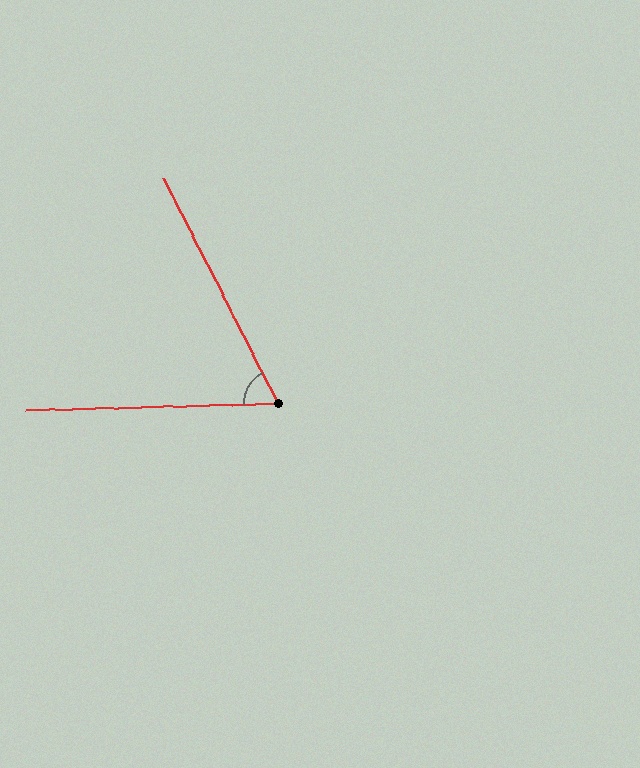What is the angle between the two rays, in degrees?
Approximately 65 degrees.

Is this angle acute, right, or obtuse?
It is acute.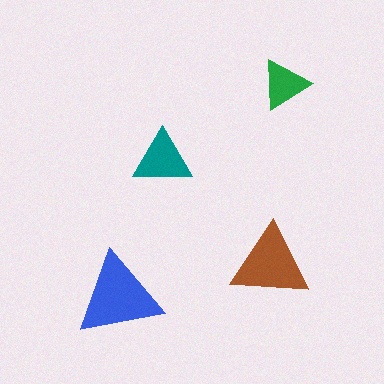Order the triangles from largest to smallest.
the blue one, the brown one, the teal one, the green one.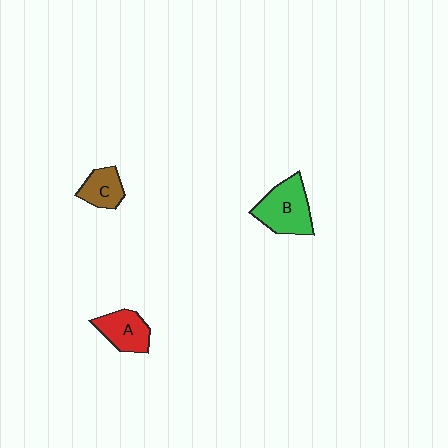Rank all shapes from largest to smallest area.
From largest to smallest: B (green), A (red), C (brown).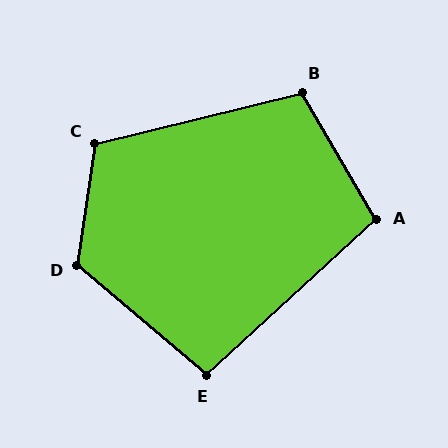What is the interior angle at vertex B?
Approximately 107 degrees (obtuse).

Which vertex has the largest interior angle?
D, at approximately 122 degrees.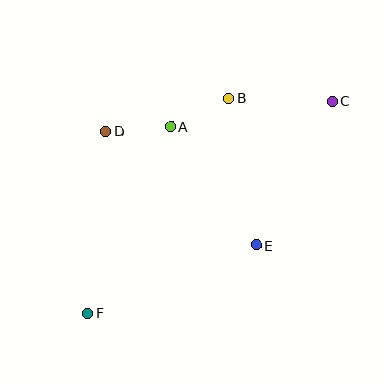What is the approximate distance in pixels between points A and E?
The distance between A and E is approximately 146 pixels.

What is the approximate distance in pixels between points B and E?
The distance between B and E is approximately 150 pixels.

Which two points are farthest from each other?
Points C and F are farthest from each other.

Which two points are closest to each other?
Points A and B are closest to each other.